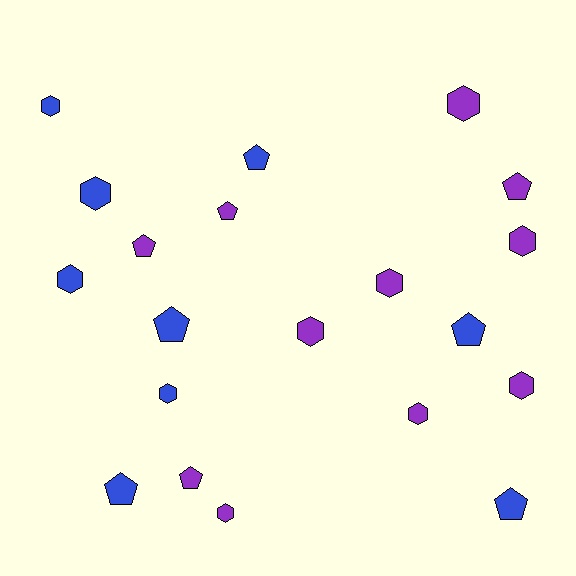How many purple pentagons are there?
There are 4 purple pentagons.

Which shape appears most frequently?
Hexagon, with 11 objects.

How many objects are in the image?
There are 20 objects.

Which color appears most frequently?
Purple, with 11 objects.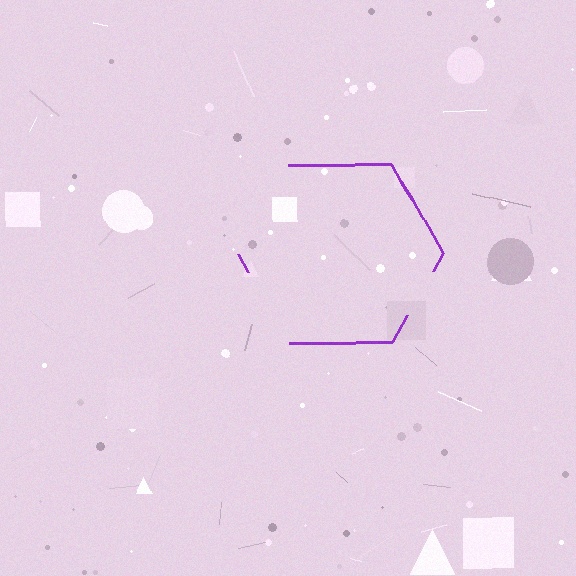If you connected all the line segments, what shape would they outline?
They would outline a hexagon.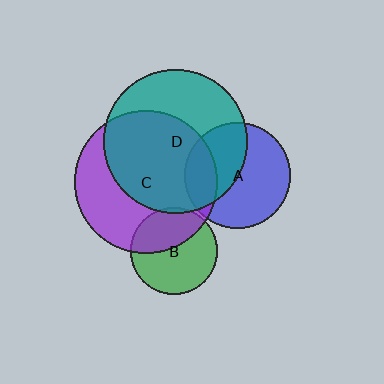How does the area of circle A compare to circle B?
Approximately 1.5 times.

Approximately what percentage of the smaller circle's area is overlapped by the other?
Approximately 5%.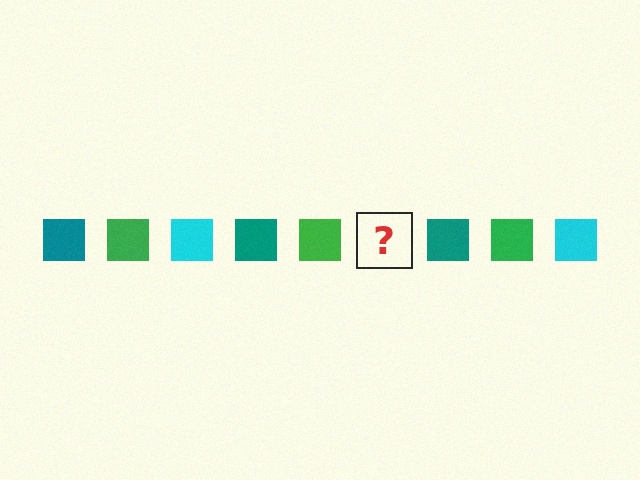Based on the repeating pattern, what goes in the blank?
The blank should be a cyan square.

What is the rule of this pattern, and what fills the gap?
The rule is that the pattern cycles through teal, green, cyan squares. The gap should be filled with a cyan square.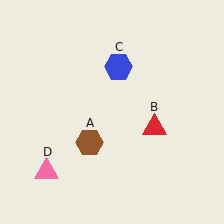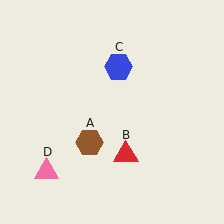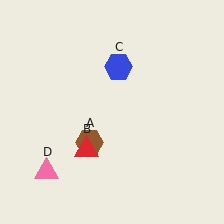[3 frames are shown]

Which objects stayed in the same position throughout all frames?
Brown hexagon (object A) and blue hexagon (object C) and pink triangle (object D) remained stationary.